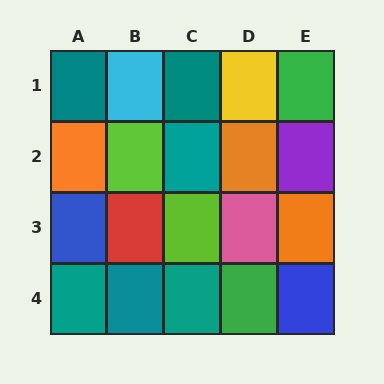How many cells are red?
1 cell is red.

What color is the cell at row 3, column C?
Lime.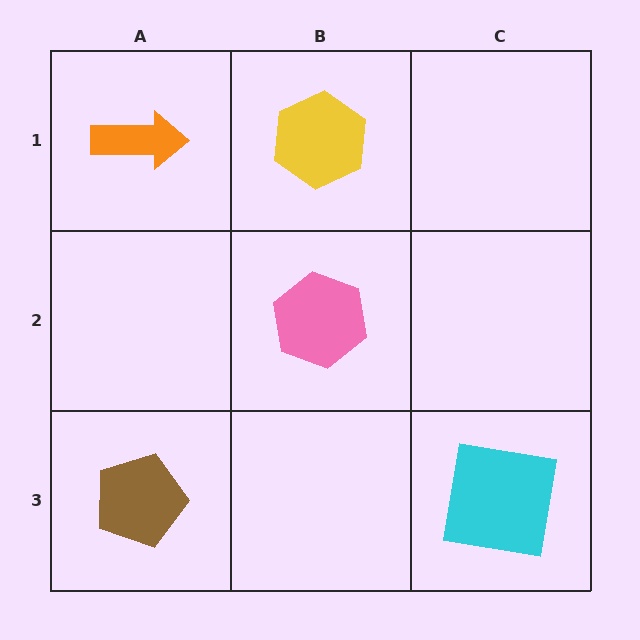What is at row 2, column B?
A pink hexagon.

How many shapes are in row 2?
1 shape.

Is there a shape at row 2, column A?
No, that cell is empty.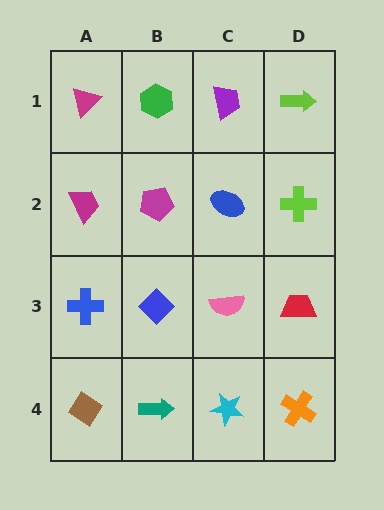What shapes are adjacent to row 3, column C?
A blue ellipse (row 2, column C), a cyan star (row 4, column C), a blue diamond (row 3, column B), a red trapezoid (row 3, column D).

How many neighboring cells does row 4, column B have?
3.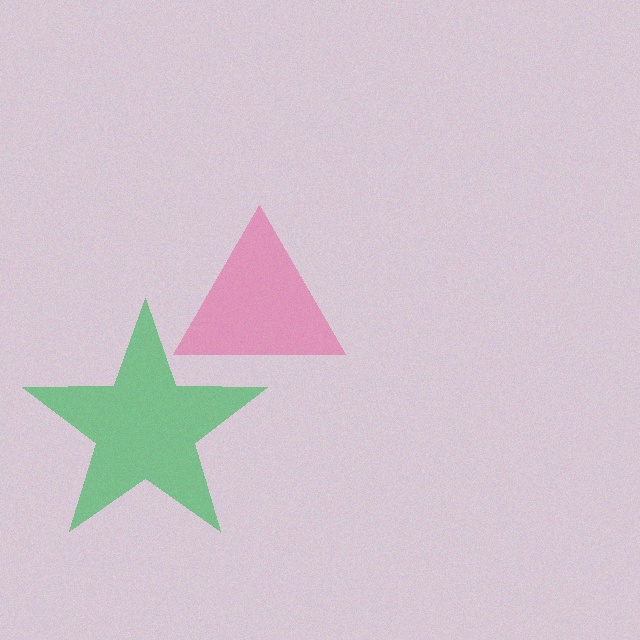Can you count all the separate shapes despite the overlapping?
Yes, there are 2 separate shapes.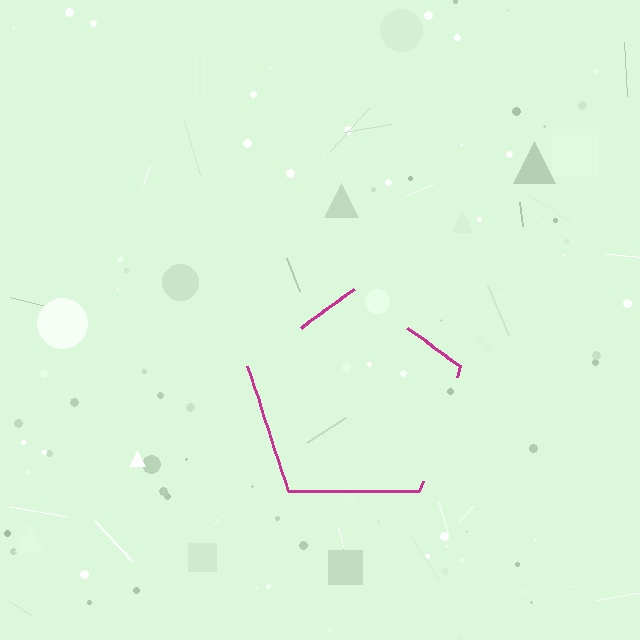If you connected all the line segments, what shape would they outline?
They would outline a pentagon.